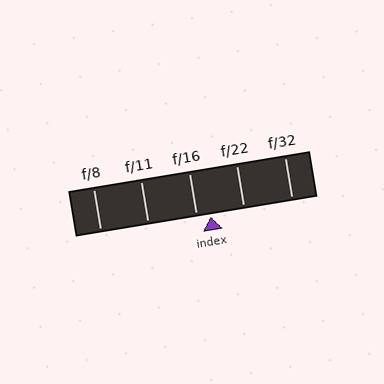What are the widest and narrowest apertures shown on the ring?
The widest aperture shown is f/8 and the narrowest is f/32.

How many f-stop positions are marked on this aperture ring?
There are 5 f-stop positions marked.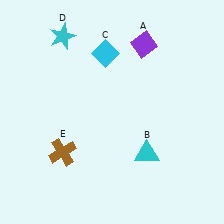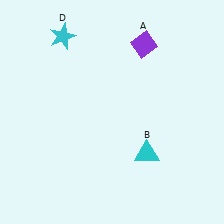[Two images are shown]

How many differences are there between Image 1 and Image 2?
There are 2 differences between the two images.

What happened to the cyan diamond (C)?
The cyan diamond (C) was removed in Image 2. It was in the top-left area of Image 1.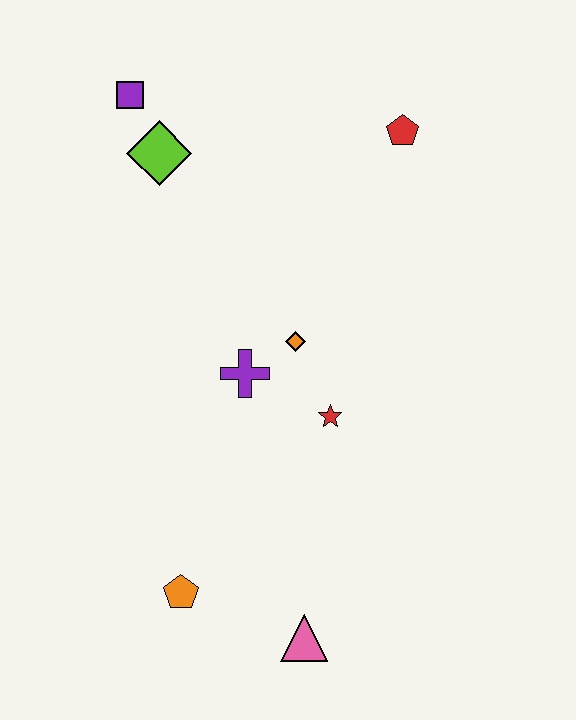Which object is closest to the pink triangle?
The orange pentagon is closest to the pink triangle.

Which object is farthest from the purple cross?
The purple square is farthest from the purple cross.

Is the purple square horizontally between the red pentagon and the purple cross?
No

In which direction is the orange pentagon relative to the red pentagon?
The orange pentagon is below the red pentagon.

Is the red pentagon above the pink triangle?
Yes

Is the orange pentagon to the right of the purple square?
Yes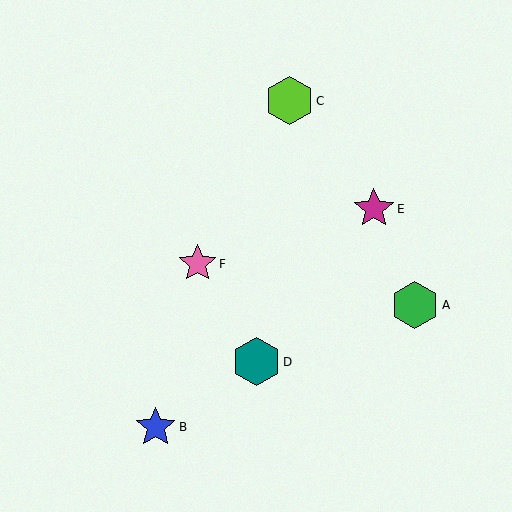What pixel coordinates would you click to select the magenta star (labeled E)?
Click at (374, 209) to select the magenta star E.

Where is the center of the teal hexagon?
The center of the teal hexagon is at (256, 362).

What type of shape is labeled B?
Shape B is a blue star.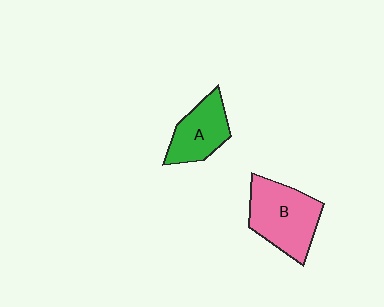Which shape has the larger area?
Shape B (pink).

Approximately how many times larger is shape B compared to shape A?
Approximately 1.4 times.